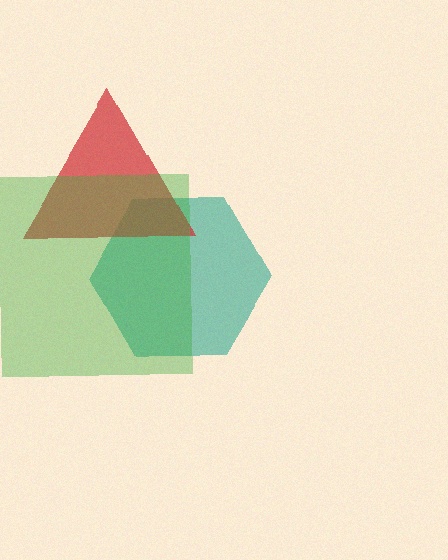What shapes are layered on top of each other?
The layered shapes are: a teal hexagon, a red triangle, a green square.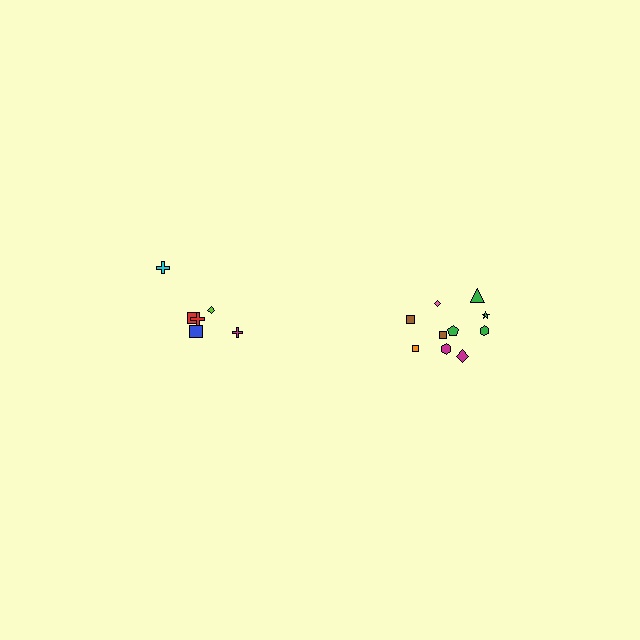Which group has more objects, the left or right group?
The right group.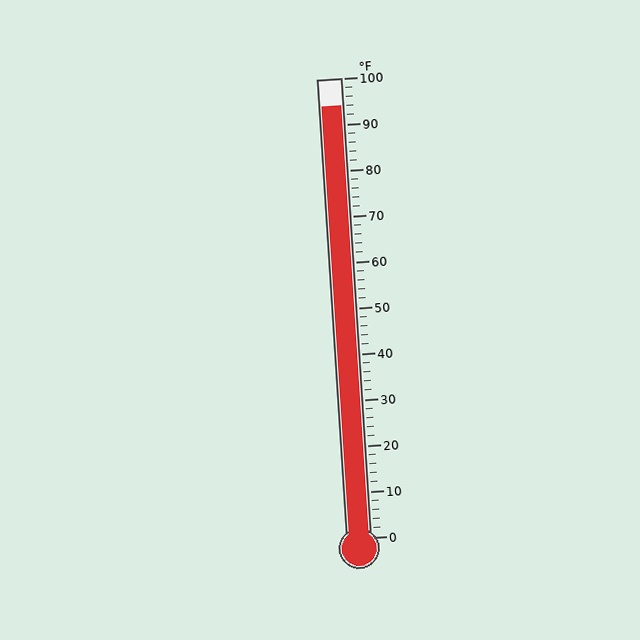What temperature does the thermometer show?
The thermometer shows approximately 94°F.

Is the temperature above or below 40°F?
The temperature is above 40°F.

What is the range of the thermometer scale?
The thermometer scale ranges from 0°F to 100°F.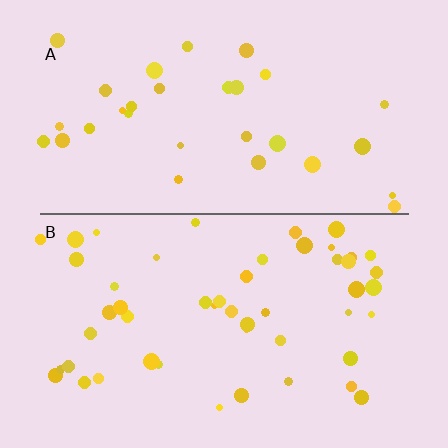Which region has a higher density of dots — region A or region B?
B (the bottom).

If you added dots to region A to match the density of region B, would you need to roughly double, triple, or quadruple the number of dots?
Approximately double.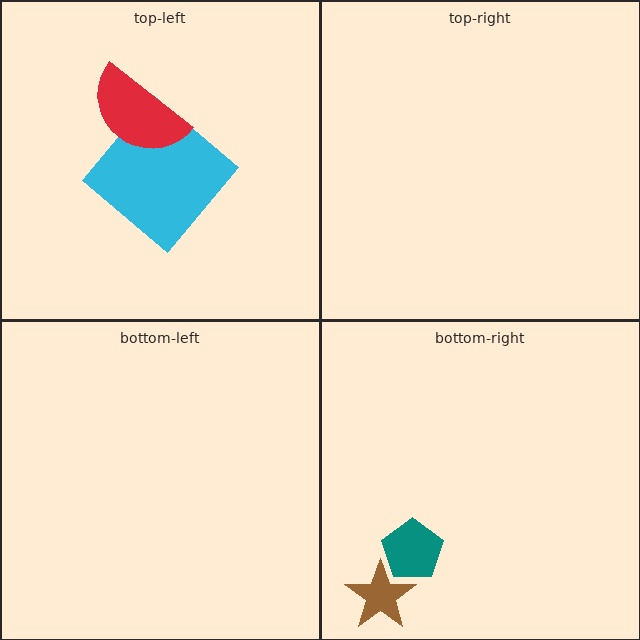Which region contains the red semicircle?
The top-left region.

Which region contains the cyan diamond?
The top-left region.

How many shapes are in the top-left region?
2.